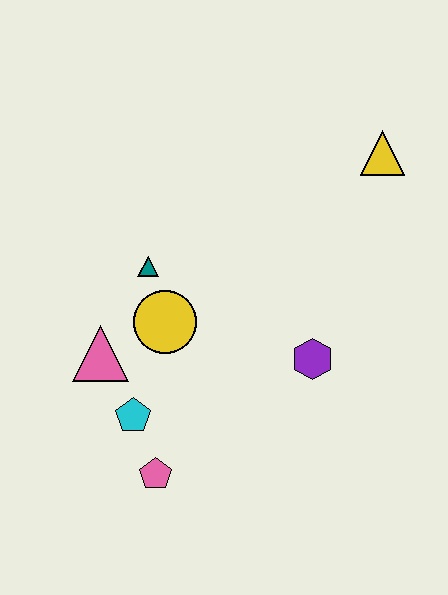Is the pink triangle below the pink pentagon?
No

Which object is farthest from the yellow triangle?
The pink pentagon is farthest from the yellow triangle.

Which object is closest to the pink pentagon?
The cyan pentagon is closest to the pink pentagon.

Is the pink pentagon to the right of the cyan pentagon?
Yes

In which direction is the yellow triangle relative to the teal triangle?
The yellow triangle is to the right of the teal triangle.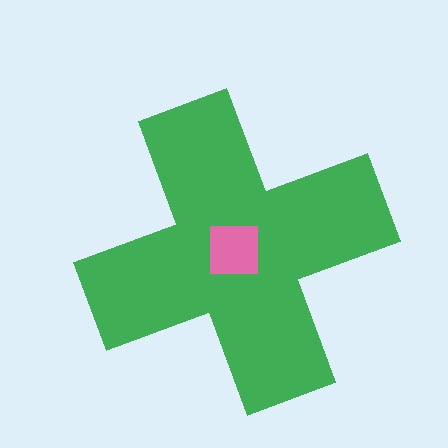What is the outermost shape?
The green cross.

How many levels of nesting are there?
2.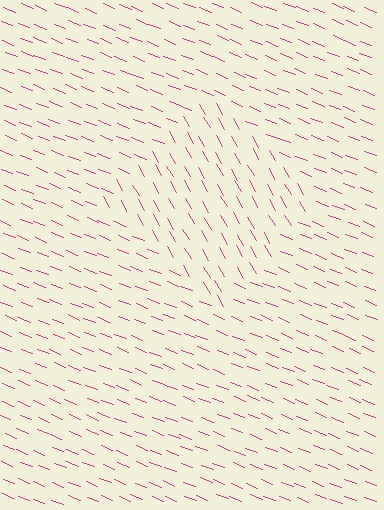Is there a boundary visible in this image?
Yes, there is a texture boundary formed by a change in line orientation.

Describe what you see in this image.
The image is filled with small magenta line segments. A diamond region in the image has lines oriented differently from the surrounding lines, creating a visible texture boundary.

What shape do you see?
I see a diamond.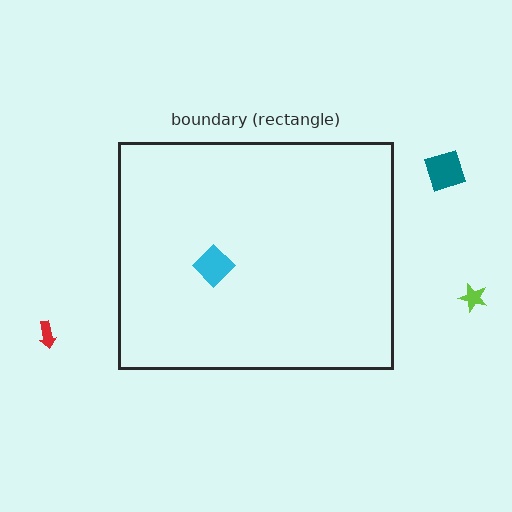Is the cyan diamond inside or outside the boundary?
Inside.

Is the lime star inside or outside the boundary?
Outside.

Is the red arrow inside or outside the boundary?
Outside.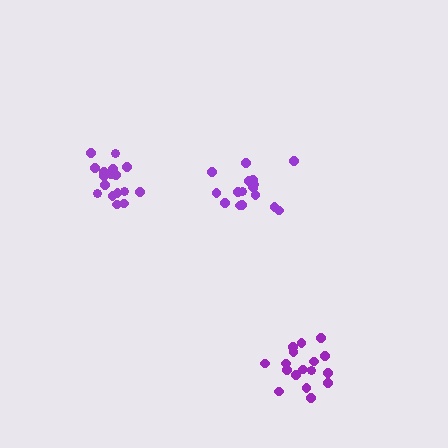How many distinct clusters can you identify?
There are 3 distinct clusters.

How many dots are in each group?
Group 1: 17 dots, Group 2: 17 dots, Group 3: 17 dots (51 total).